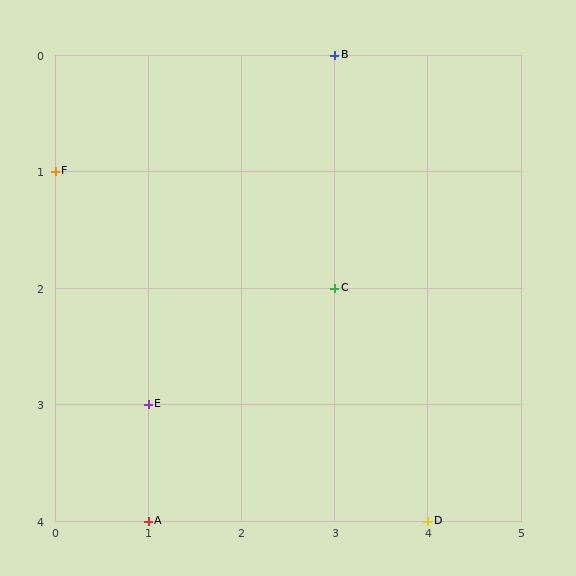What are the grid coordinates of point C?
Point C is at grid coordinates (3, 2).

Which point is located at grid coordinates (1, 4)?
Point A is at (1, 4).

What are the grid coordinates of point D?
Point D is at grid coordinates (4, 4).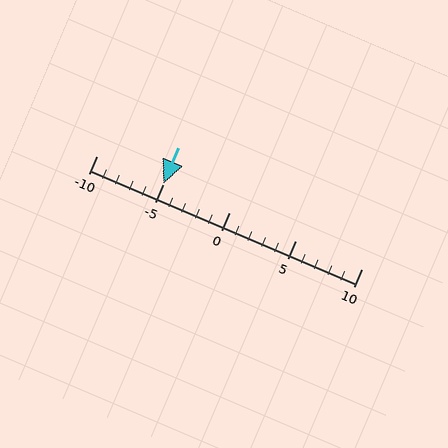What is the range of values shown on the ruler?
The ruler shows values from -10 to 10.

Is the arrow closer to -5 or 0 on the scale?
The arrow is closer to -5.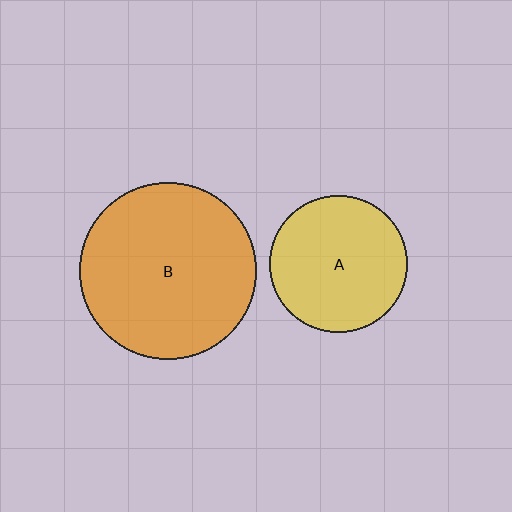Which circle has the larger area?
Circle B (orange).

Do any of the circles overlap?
No, none of the circles overlap.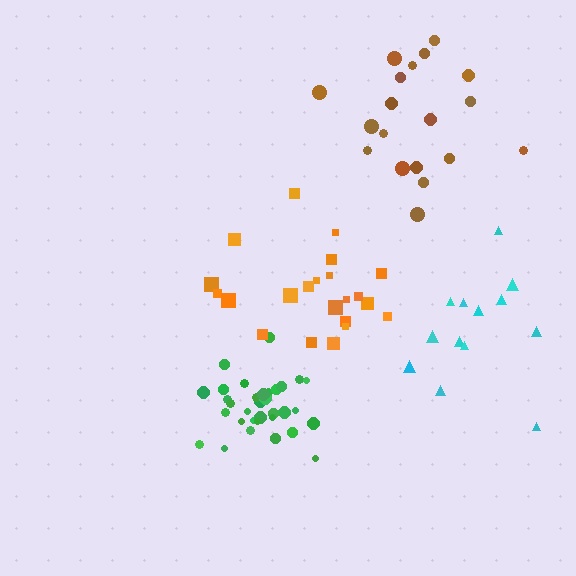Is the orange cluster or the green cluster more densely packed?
Green.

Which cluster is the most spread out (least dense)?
Cyan.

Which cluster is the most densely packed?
Green.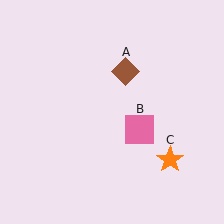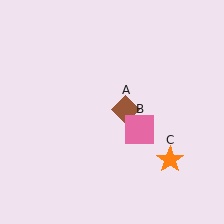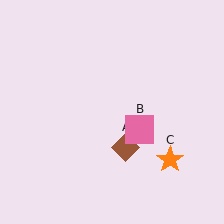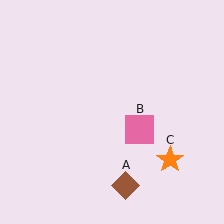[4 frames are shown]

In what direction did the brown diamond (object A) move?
The brown diamond (object A) moved down.